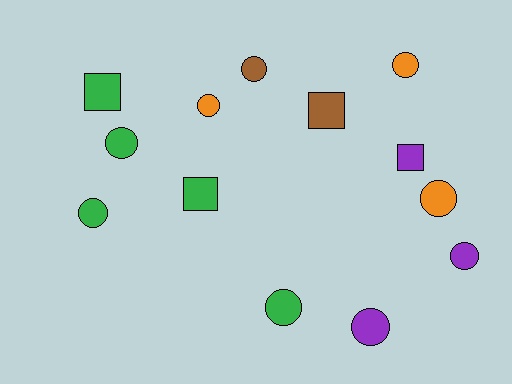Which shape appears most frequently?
Circle, with 9 objects.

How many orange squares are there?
There are no orange squares.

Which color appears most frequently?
Green, with 5 objects.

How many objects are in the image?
There are 13 objects.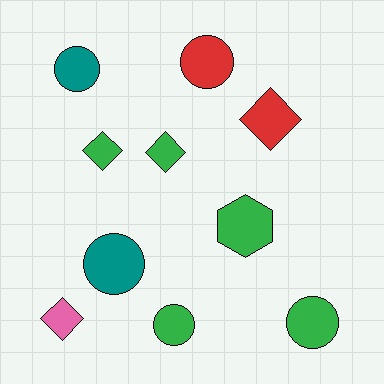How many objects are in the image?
There are 10 objects.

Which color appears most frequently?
Green, with 5 objects.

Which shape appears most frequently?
Circle, with 5 objects.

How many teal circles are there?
There are 2 teal circles.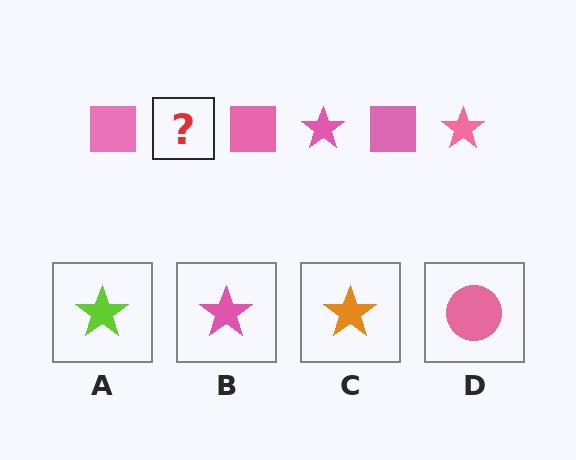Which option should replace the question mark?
Option B.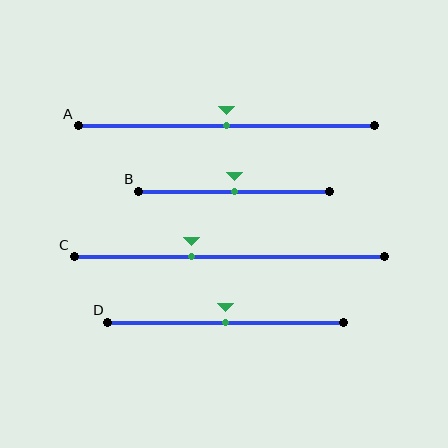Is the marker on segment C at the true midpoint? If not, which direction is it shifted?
No, the marker on segment C is shifted to the left by about 12% of the segment length.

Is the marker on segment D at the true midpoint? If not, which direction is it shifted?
Yes, the marker on segment D is at the true midpoint.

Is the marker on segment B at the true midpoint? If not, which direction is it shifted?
Yes, the marker on segment B is at the true midpoint.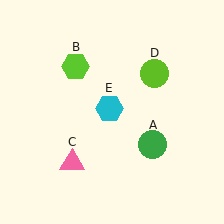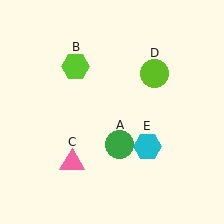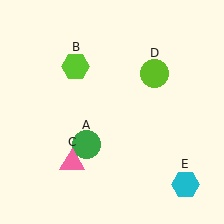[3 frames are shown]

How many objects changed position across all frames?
2 objects changed position: green circle (object A), cyan hexagon (object E).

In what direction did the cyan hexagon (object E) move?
The cyan hexagon (object E) moved down and to the right.